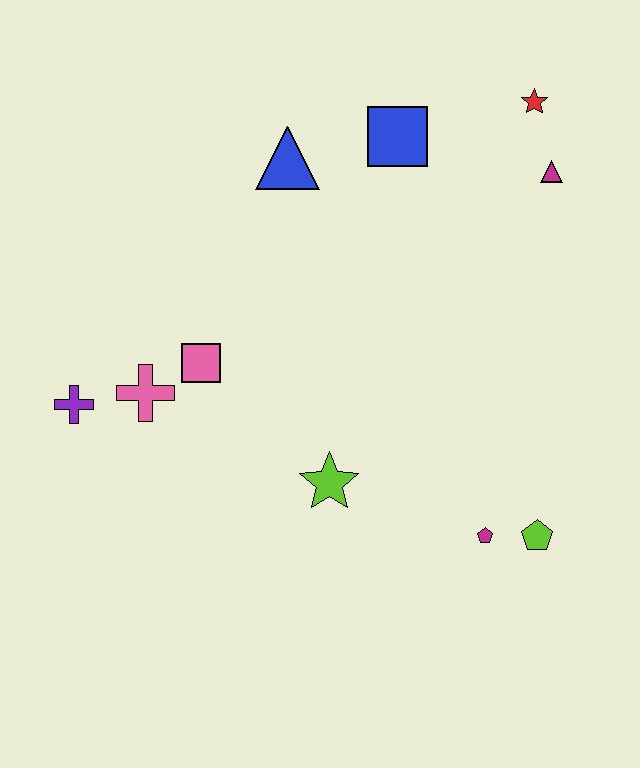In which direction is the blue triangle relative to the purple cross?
The blue triangle is above the purple cross.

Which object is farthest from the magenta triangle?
The purple cross is farthest from the magenta triangle.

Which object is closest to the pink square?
The pink cross is closest to the pink square.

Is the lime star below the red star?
Yes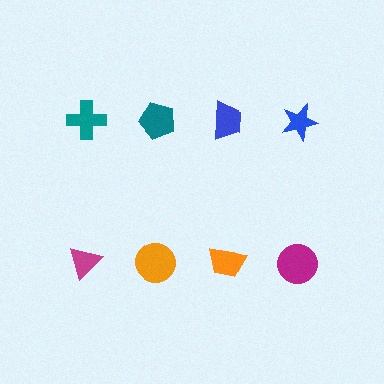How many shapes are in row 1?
4 shapes.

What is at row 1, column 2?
A teal pentagon.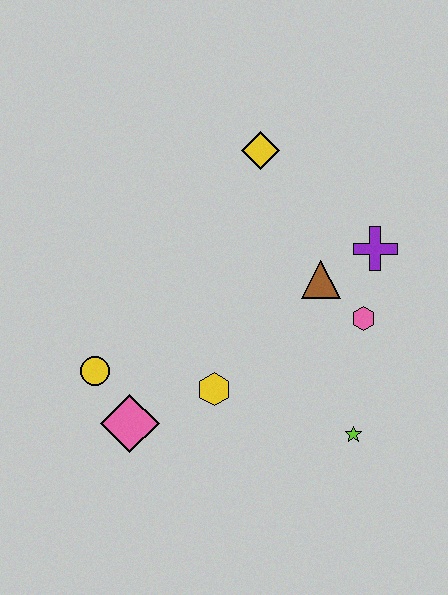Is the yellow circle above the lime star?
Yes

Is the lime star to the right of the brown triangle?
Yes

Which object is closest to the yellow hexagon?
The pink diamond is closest to the yellow hexagon.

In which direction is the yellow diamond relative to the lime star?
The yellow diamond is above the lime star.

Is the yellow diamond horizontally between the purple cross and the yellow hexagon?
Yes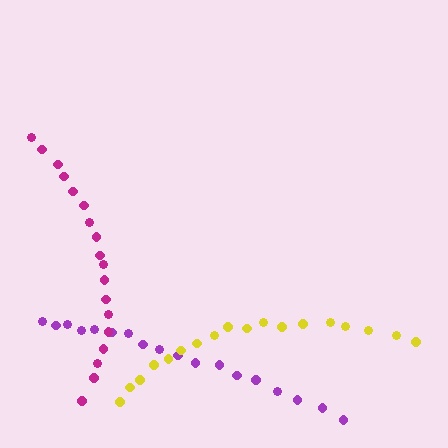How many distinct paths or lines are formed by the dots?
There are 3 distinct paths.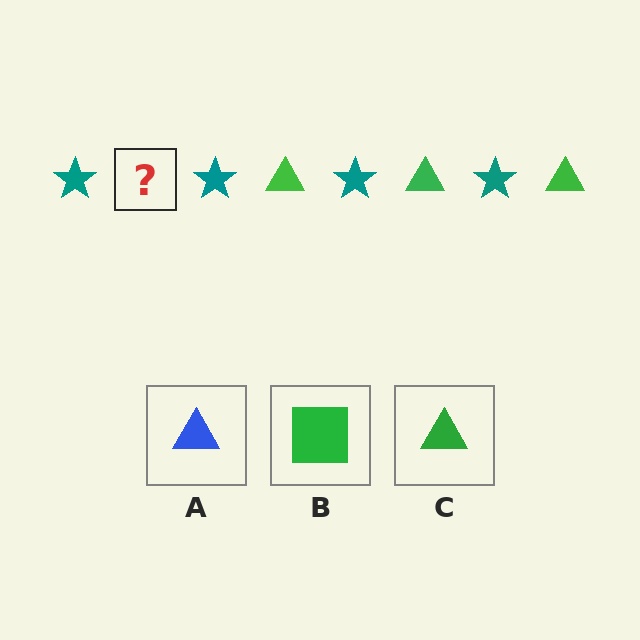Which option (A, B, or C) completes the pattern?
C.